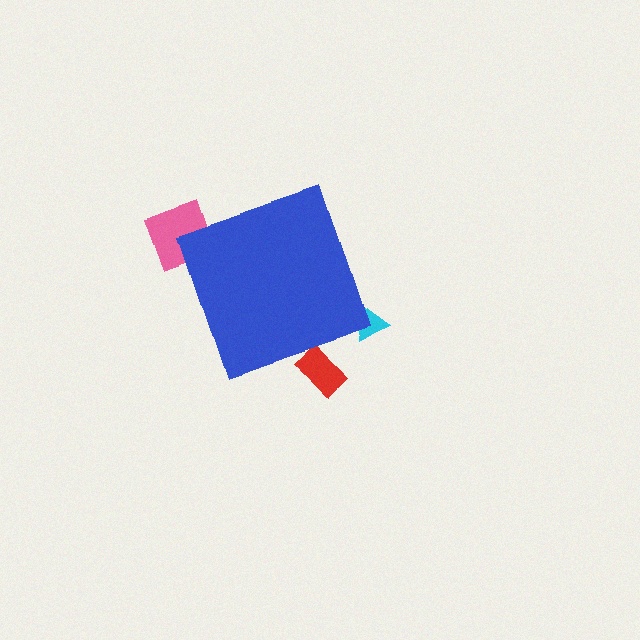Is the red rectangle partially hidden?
Yes, the red rectangle is partially hidden behind the blue diamond.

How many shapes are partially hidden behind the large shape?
3 shapes are partially hidden.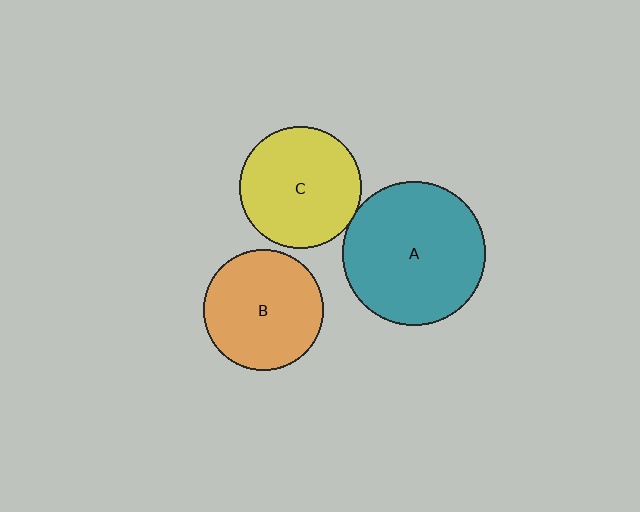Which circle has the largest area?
Circle A (teal).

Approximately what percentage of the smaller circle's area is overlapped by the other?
Approximately 5%.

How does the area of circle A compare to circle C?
Approximately 1.4 times.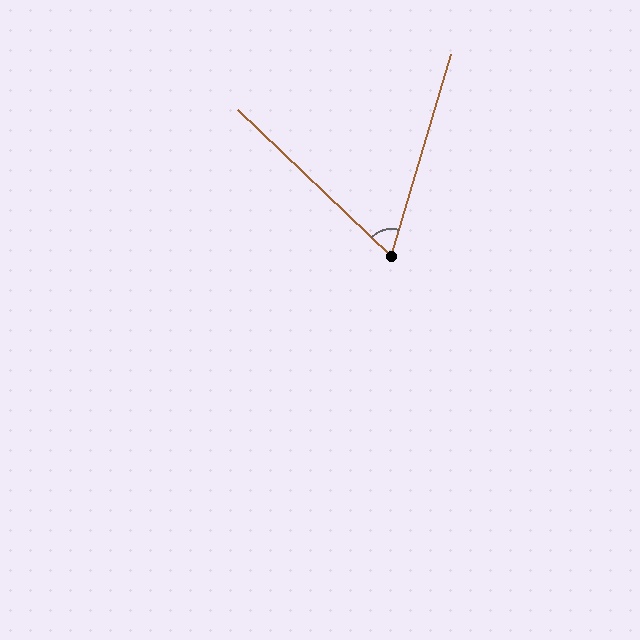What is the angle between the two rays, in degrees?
Approximately 63 degrees.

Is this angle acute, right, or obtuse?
It is acute.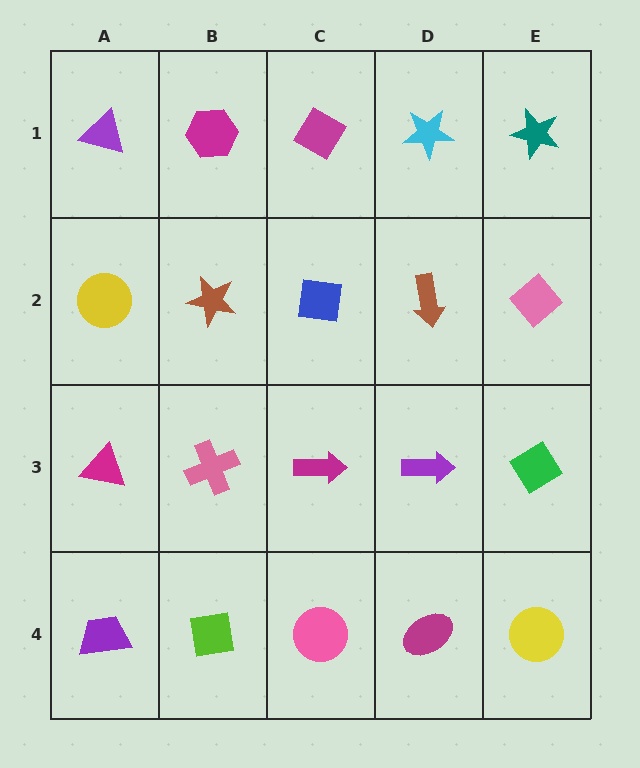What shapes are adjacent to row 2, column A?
A purple triangle (row 1, column A), a magenta triangle (row 3, column A), a brown star (row 2, column B).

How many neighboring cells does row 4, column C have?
3.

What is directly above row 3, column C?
A blue square.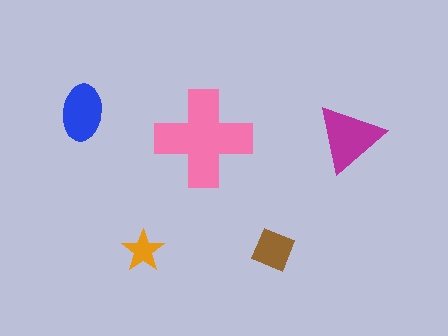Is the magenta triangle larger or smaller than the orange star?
Larger.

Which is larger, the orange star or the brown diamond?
The brown diamond.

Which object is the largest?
The pink cross.